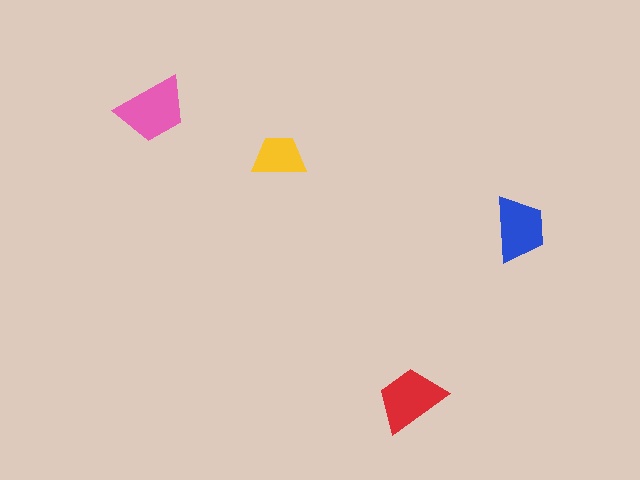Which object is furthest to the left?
The pink trapezoid is leftmost.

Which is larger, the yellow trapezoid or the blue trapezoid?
The blue one.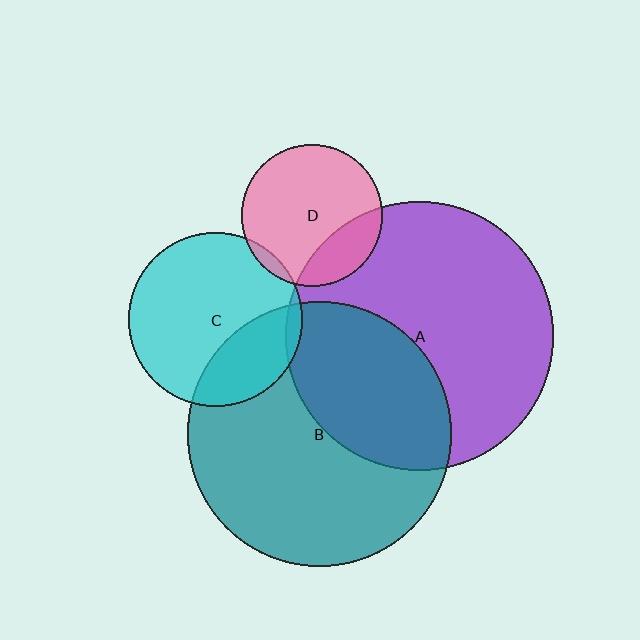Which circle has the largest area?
Circle A (purple).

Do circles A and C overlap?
Yes.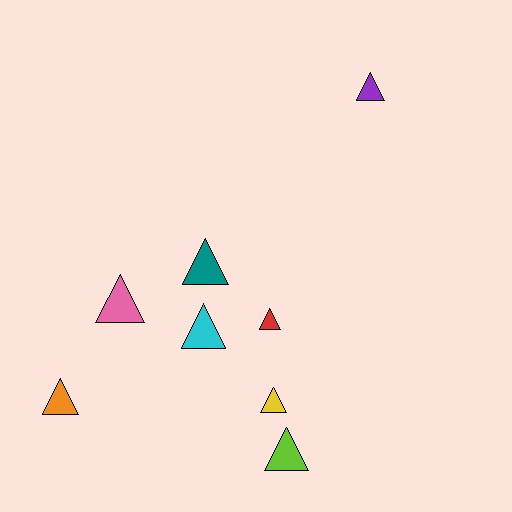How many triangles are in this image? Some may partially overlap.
There are 8 triangles.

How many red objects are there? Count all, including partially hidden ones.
There is 1 red object.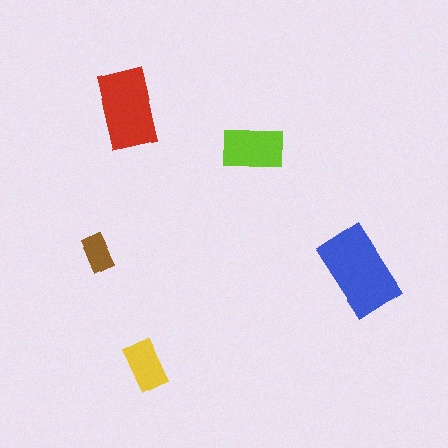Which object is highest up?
The red rectangle is topmost.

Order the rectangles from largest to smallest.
the blue one, the red one, the lime one, the yellow one, the brown one.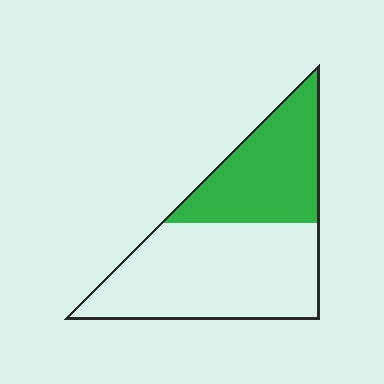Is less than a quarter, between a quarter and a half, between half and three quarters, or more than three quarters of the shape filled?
Between a quarter and a half.